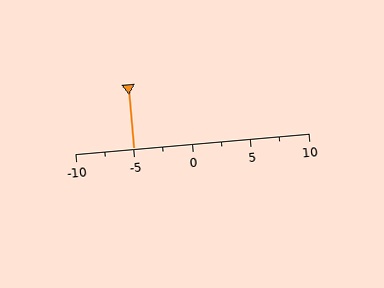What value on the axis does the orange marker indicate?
The marker indicates approximately -5.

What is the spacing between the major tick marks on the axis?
The major ticks are spaced 5 apart.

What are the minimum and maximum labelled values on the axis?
The axis runs from -10 to 10.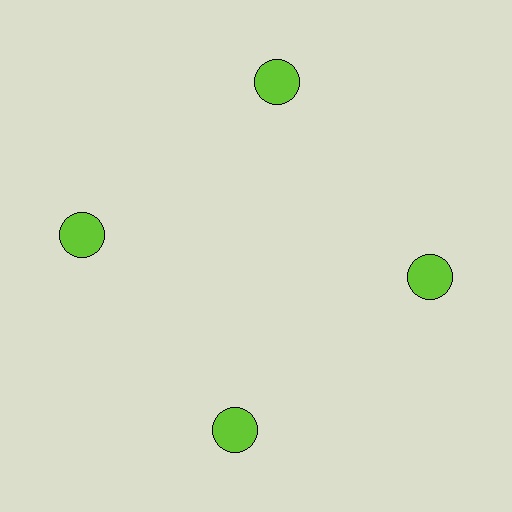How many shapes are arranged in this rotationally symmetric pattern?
There are 4 shapes, arranged in 4 groups of 1.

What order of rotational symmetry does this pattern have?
This pattern has 4-fold rotational symmetry.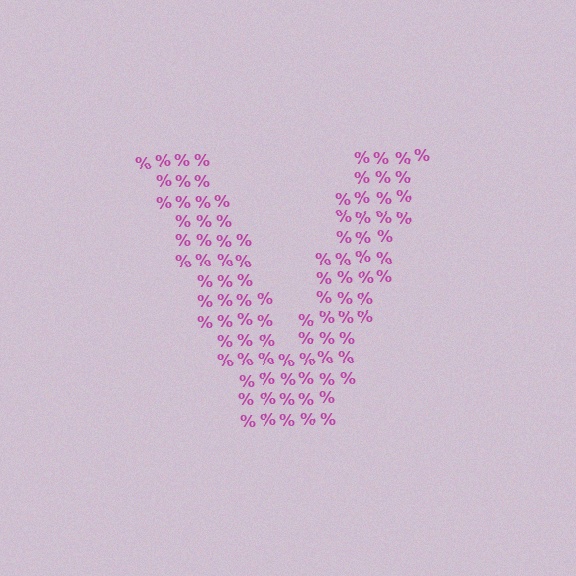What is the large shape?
The large shape is the letter V.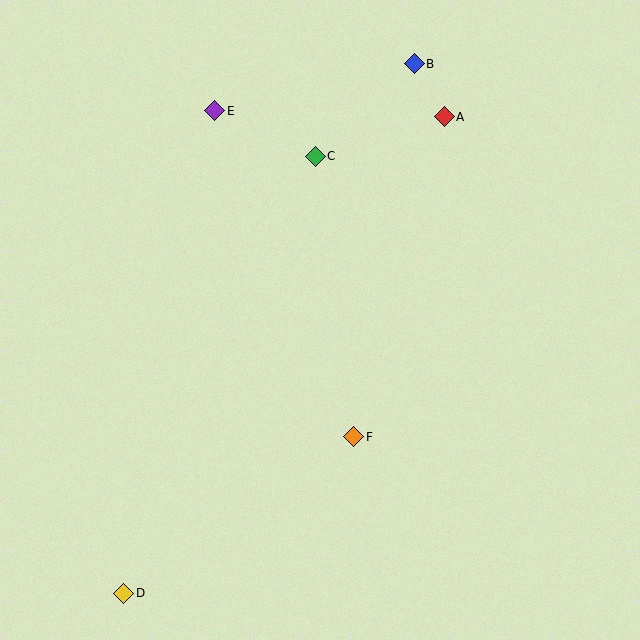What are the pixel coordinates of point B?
Point B is at (414, 64).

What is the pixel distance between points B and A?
The distance between B and A is 61 pixels.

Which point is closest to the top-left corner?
Point E is closest to the top-left corner.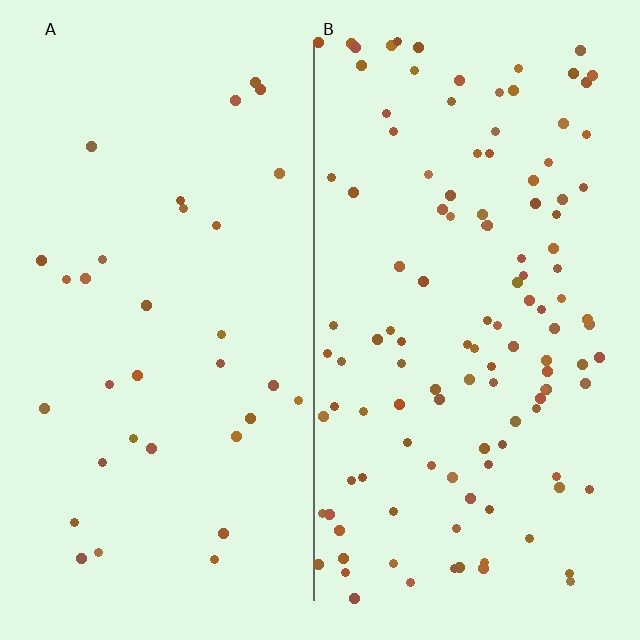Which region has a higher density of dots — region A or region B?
B (the right).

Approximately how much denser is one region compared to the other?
Approximately 3.6× — region B over region A.